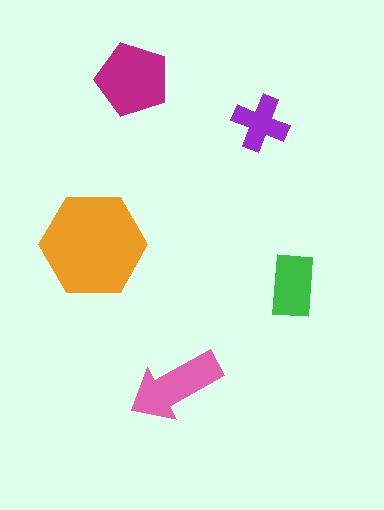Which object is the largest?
The orange hexagon.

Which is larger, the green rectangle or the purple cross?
The green rectangle.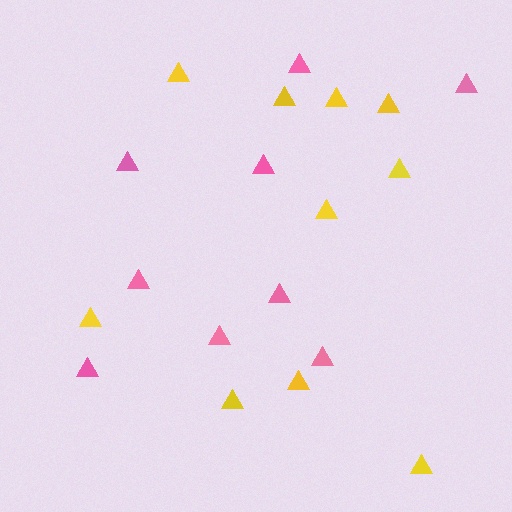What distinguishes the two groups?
There are 2 groups: one group of pink triangles (9) and one group of yellow triangles (10).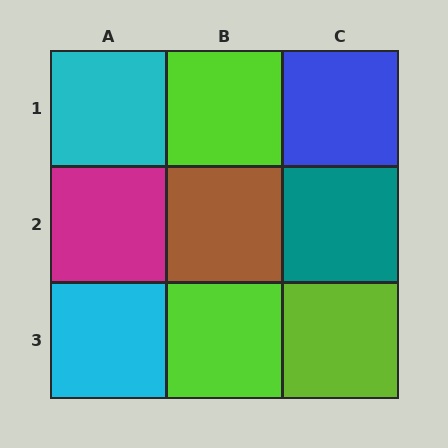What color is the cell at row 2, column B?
Brown.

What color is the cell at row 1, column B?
Lime.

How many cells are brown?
1 cell is brown.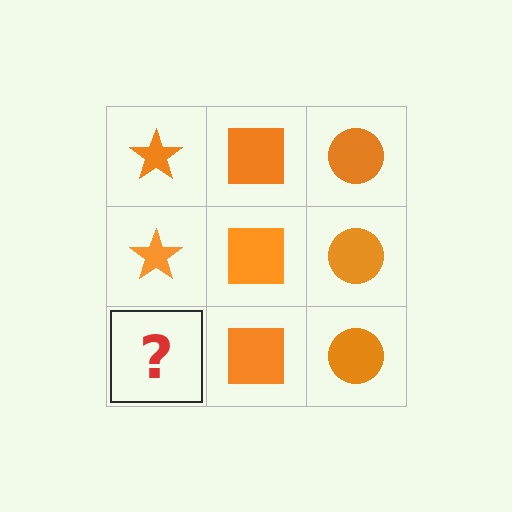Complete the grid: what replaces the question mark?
The question mark should be replaced with an orange star.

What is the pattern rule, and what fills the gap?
The rule is that each column has a consistent shape. The gap should be filled with an orange star.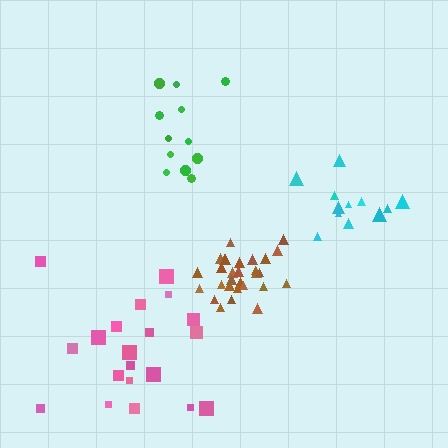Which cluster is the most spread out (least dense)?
Pink.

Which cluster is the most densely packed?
Brown.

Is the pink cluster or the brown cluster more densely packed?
Brown.